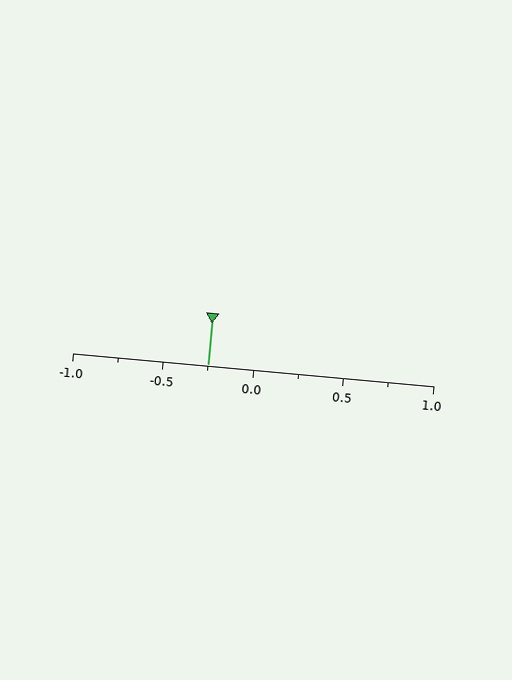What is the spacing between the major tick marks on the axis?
The major ticks are spaced 0.5 apart.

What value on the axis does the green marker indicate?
The marker indicates approximately -0.25.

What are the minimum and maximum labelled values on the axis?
The axis runs from -1.0 to 1.0.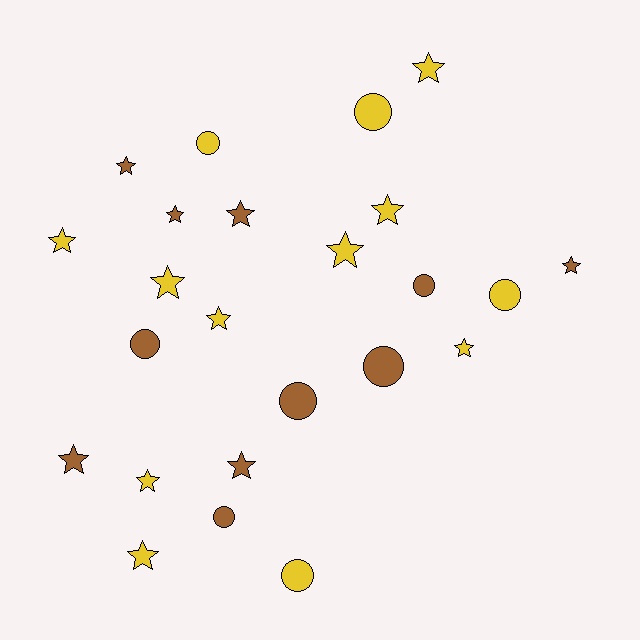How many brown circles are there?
There are 5 brown circles.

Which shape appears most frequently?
Star, with 15 objects.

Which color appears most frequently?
Yellow, with 13 objects.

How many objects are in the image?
There are 24 objects.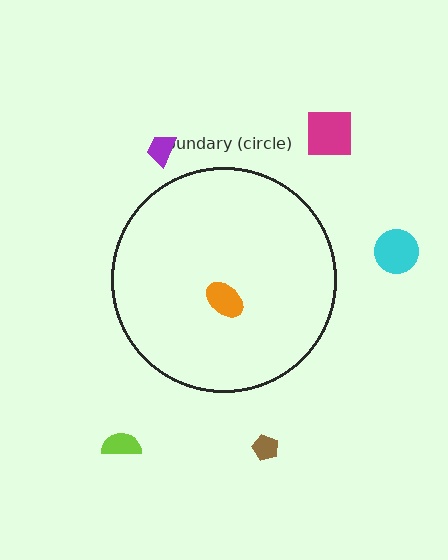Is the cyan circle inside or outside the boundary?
Outside.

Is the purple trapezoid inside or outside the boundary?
Outside.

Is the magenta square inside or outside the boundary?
Outside.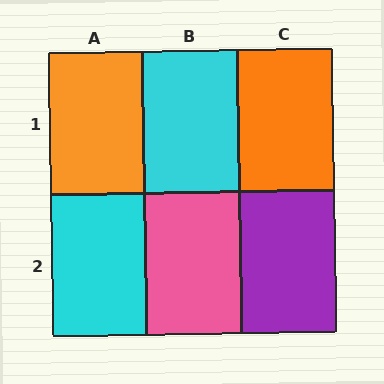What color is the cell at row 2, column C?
Purple.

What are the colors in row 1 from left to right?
Orange, cyan, orange.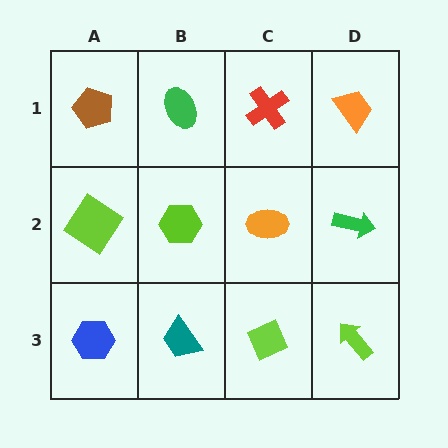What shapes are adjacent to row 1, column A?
A lime diamond (row 2, column A), a green ellipse (row 1, column B).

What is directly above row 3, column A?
A lime diamond.